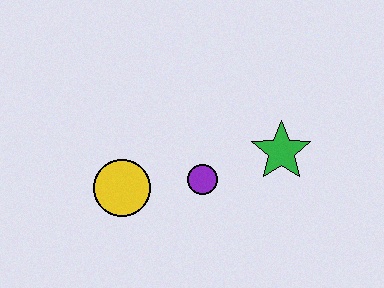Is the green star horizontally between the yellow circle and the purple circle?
No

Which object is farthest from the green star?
The yellow circle is farthest from the green star.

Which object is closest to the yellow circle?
The purple circle is closest to the yellow circle.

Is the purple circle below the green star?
Yes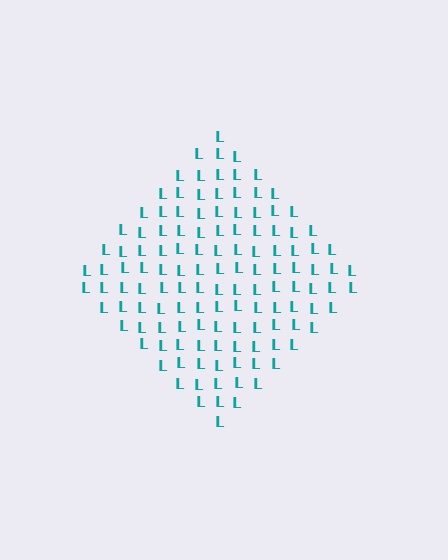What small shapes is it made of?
It is made of small letter L's.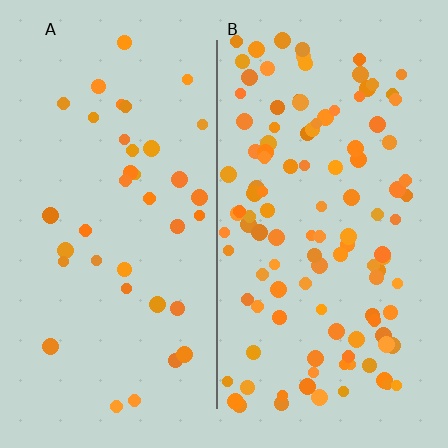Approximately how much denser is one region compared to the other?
Approximately 3.0× — region B over region A.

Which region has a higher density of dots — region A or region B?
B (the right).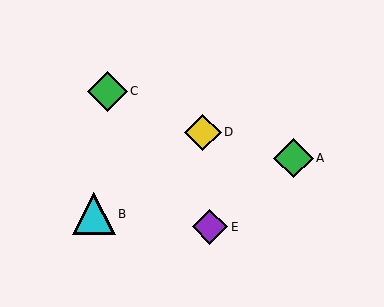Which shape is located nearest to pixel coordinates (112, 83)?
The green diamond (labeled C) at (108, 91) is nearest to that location.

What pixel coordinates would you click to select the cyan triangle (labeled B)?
Click at (94, 214) to select the cyan triangle B.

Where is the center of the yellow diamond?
The center of the yellow diamond is at (203, 132).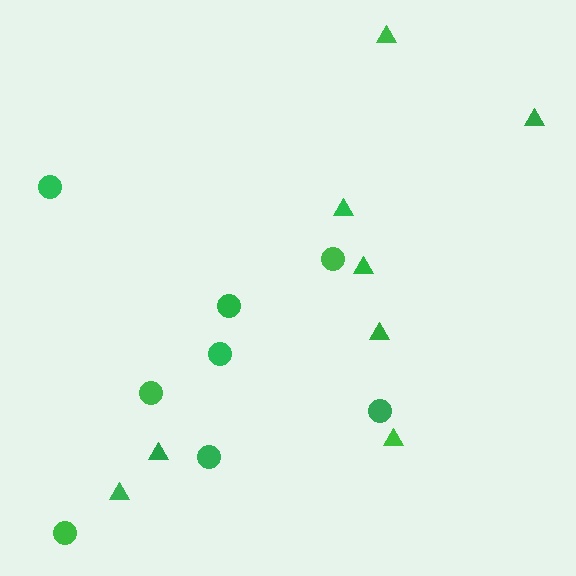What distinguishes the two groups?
There are 2 groups: one group of circles (8) and one group of triangles (8).